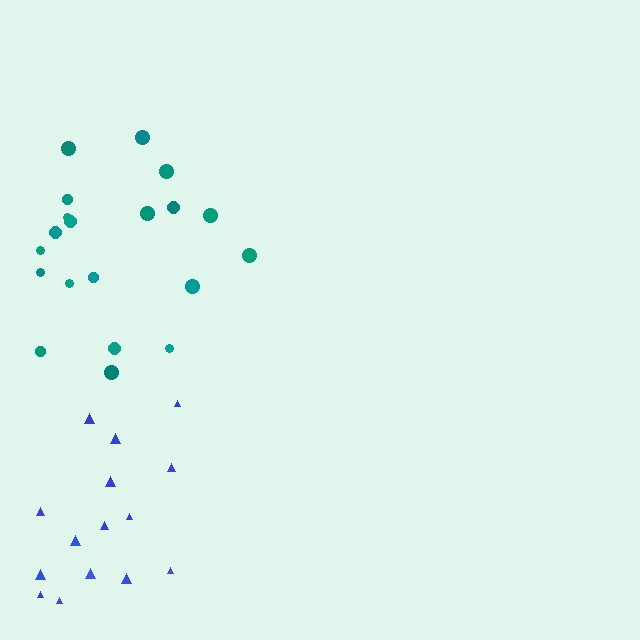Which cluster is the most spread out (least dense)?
Blue.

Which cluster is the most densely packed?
Teal.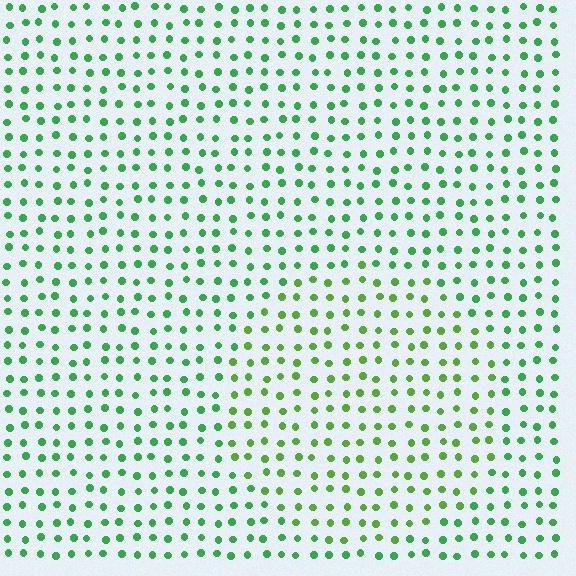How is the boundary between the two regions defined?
The boundary is defined purely by a slight shift in hue (about 28 degrees). Spacing, size, and orientation are identical on both sides.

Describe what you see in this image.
The image is filled with small green elements in a uniform arrangement. A circle-shaped region is visible where the elements are tinted to a slightly different hue, forming a subtle color boundary.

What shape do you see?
I see a circle.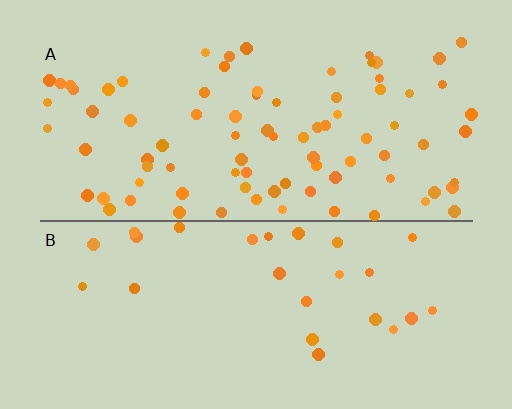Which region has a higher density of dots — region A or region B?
A (the top).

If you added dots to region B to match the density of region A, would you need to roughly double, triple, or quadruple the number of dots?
Approximately triple.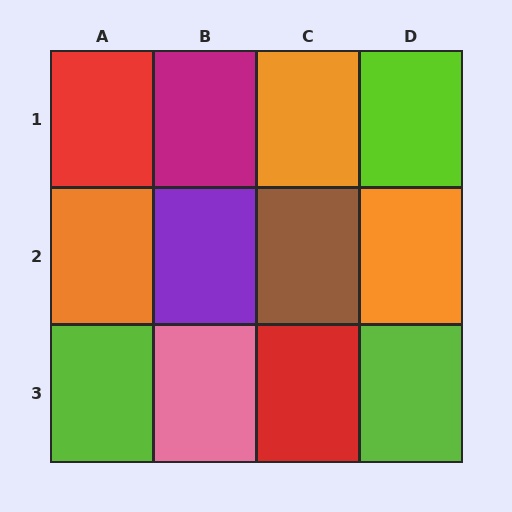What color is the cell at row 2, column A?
Orange.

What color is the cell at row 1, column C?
Orange.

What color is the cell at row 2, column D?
Orange.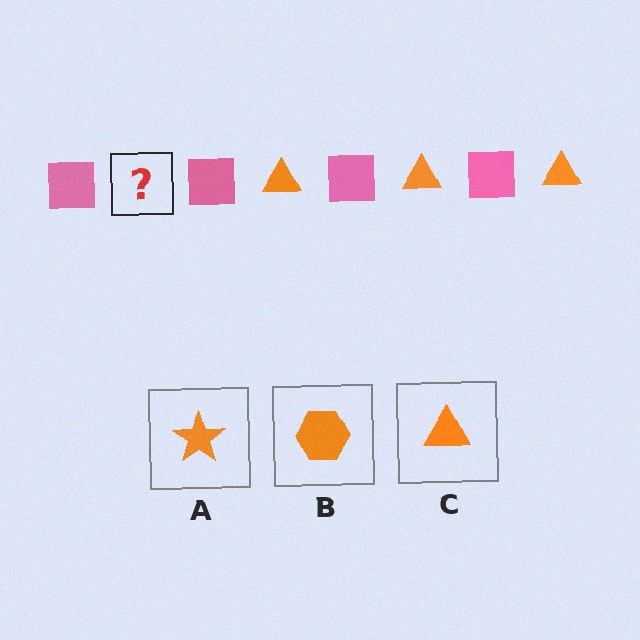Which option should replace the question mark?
Option C.